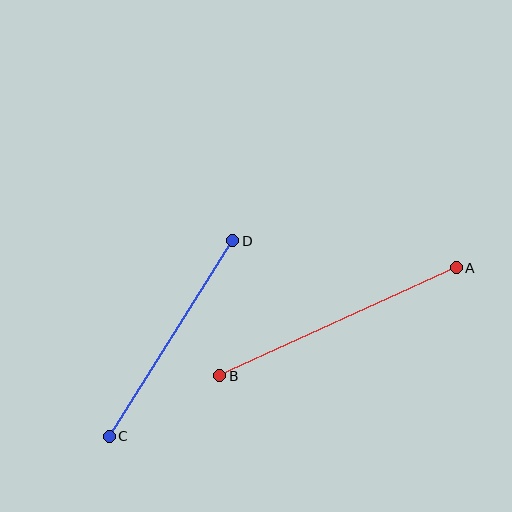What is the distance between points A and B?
The distance is approximately 260 pixels.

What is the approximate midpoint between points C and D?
The midpoint is at approximately (171, 339) pixels.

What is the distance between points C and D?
The distance is approximately 231 pixels.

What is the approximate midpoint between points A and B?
The midpoint is at approximately (338, 322) pixels.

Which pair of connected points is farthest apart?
Points A and B are farthest apart.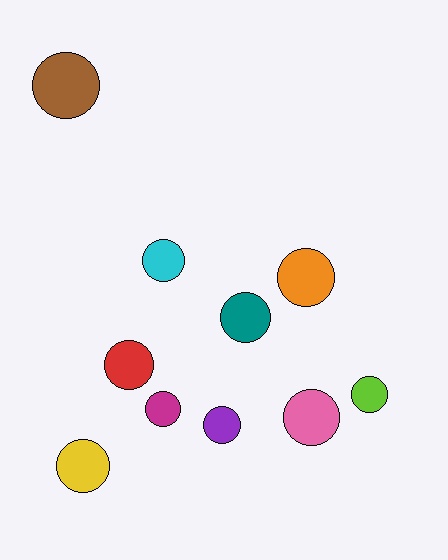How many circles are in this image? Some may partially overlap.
There are 10 circles.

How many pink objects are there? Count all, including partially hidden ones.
There is 1 pink object.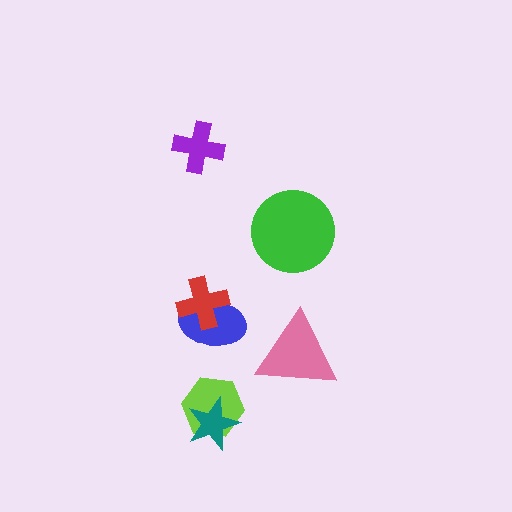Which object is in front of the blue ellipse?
The red cross is in front of the blue ellipse.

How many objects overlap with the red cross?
1 object overlaps with the red cross.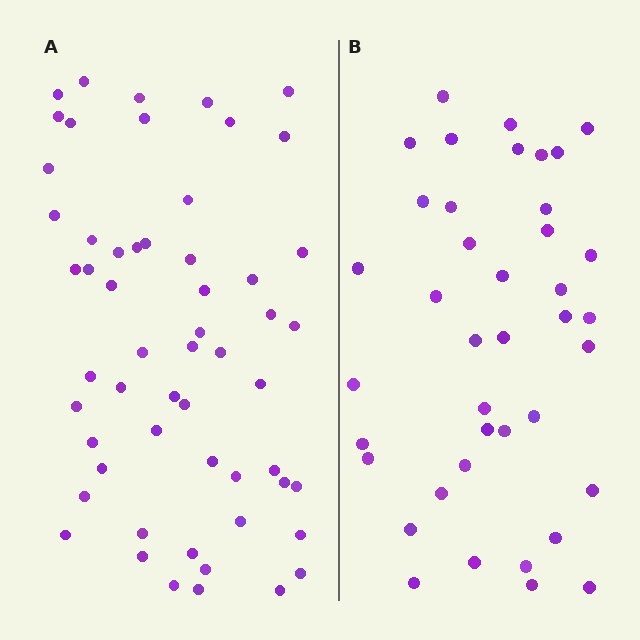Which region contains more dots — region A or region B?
Region A (the left region) has more dots.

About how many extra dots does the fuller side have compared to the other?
Region A has approximately 15 more dots than region B.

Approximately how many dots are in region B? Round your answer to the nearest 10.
About 40 dots.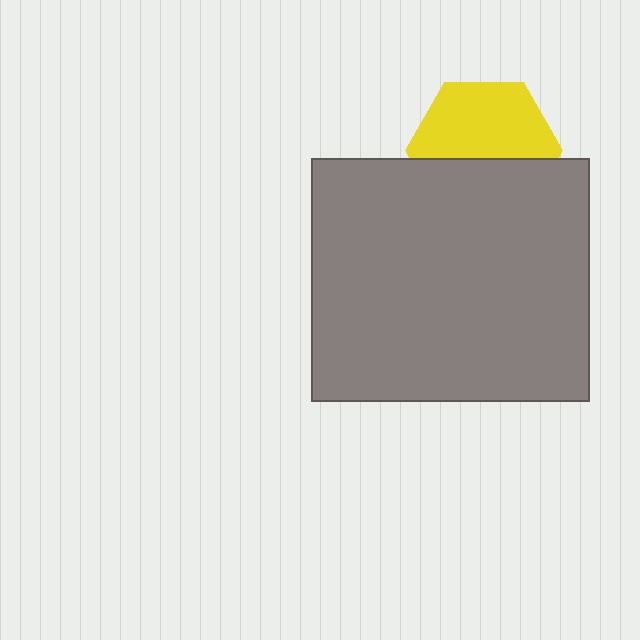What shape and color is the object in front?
The object in front is a gray rectangle.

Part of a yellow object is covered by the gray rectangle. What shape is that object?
It is a hexagon.